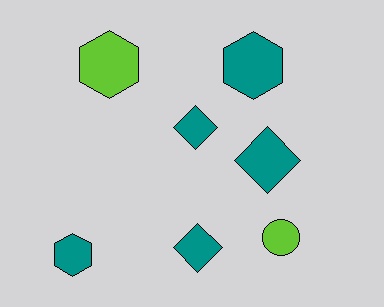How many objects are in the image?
There are 7 objects.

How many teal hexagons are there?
There are 2 teal hexagons.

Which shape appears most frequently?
Hexagon, with 3 objects.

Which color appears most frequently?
Teal, with 5 objects.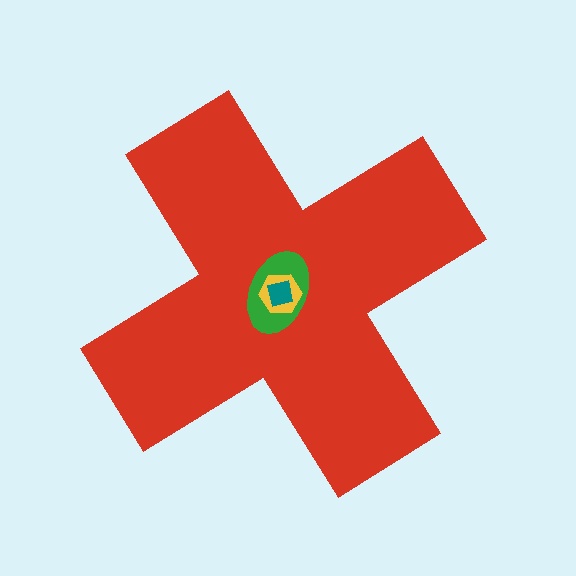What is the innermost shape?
The teal square.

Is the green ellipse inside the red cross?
Yes.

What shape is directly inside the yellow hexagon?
The teal square.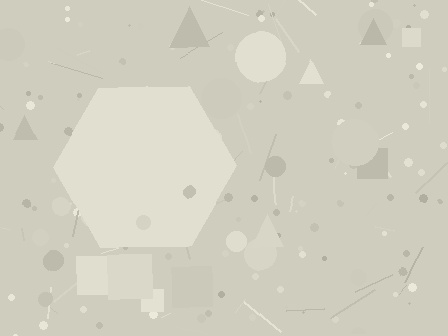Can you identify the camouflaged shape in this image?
The camouflaged shape is a hexagon.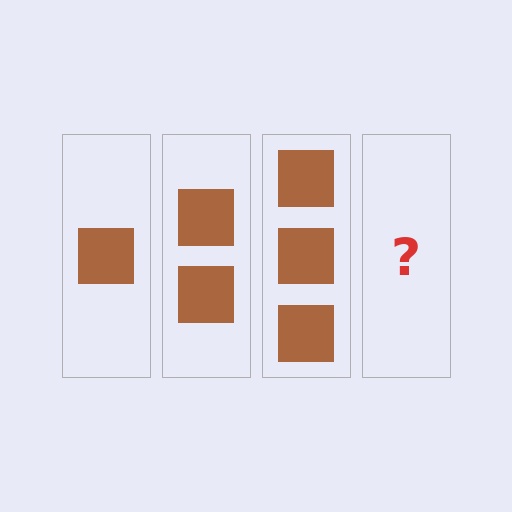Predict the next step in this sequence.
The next step is 4 squares.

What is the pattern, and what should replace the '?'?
The pattern is that each step adds one more square. The '?' should be 4 squares.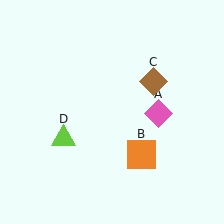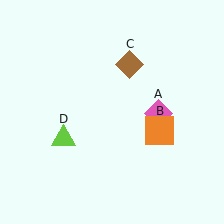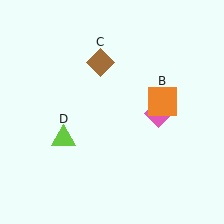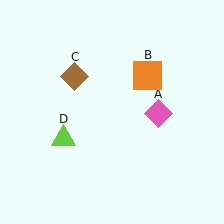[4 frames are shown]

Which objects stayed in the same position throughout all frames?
Pink diamond (object A) and lime triangle (object D) remained stationary.